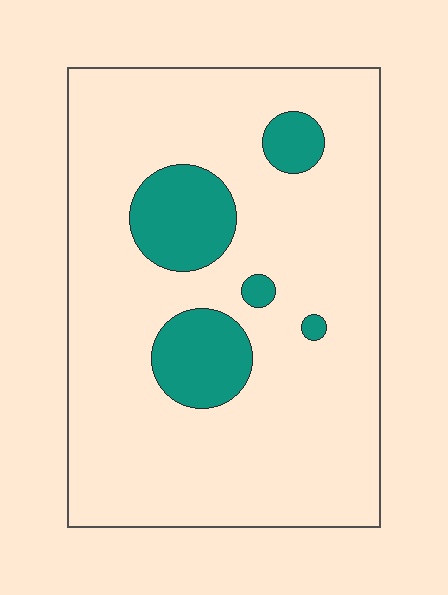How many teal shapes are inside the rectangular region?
5.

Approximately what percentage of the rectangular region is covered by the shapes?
Approximately 15%.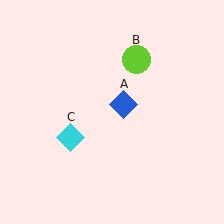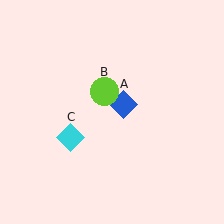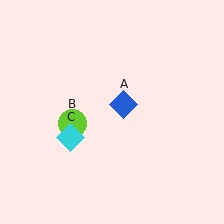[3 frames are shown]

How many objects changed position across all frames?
1 object changed position: lime circle (object B).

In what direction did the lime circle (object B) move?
The lime circle (object B) moved down and to the left.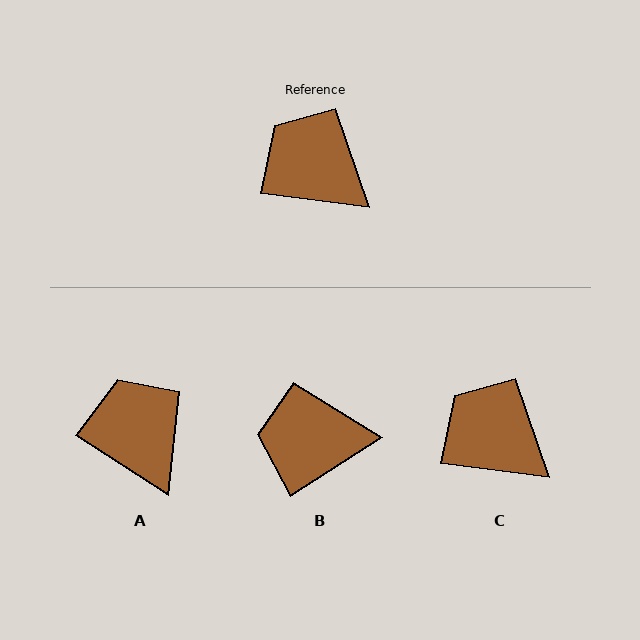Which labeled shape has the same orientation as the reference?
C.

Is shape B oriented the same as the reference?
No, it is off by about 40 degrees.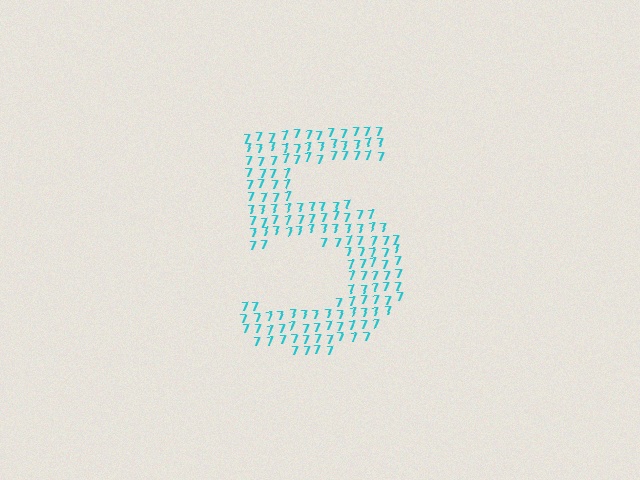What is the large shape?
The large shape is the digit 5.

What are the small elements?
The small elements are digit 7's.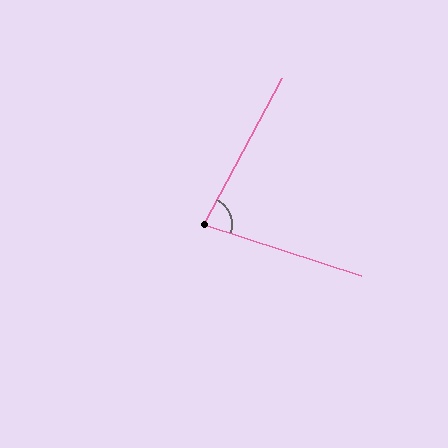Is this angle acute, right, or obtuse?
It is acute.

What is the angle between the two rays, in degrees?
Approximately 80 degrees.